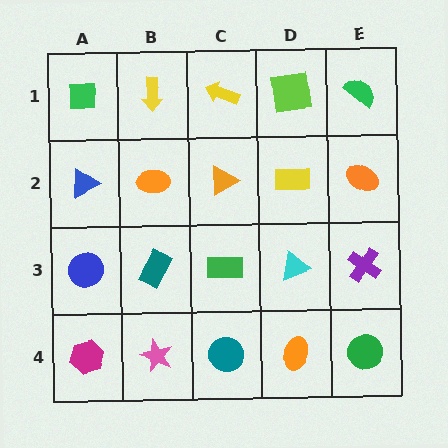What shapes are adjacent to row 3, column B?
An orange ellipse (row 2, column B), a pink star (row 4, column B), a blue circle (row 3, column A), a green rectangle (row 3, column C).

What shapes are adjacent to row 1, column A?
A blue triangle (row 2, column A), a yellow arrow (row 1, column B).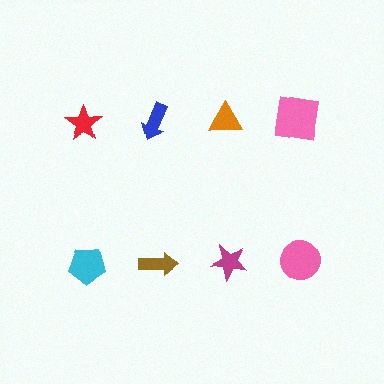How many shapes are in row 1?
4 shapes.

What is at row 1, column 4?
A pink square.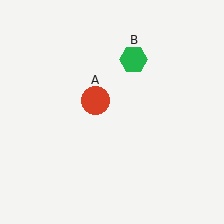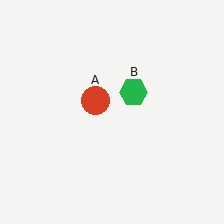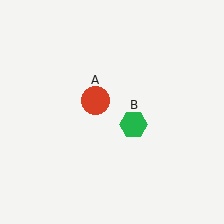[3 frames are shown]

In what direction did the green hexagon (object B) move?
The green hexagon (object B) moved down.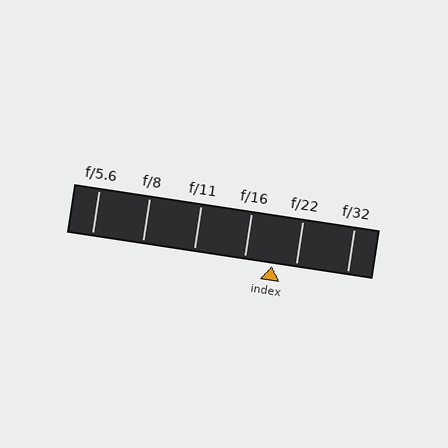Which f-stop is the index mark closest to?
The index mark is closest to f/22.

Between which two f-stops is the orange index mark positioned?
The index mark is between f/16 and f/22.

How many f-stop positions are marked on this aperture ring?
There are 6 f-stop positions marked.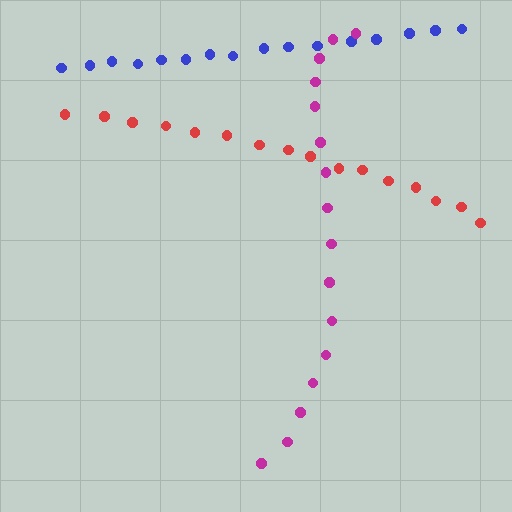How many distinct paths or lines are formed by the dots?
There are 3 distinct paths.